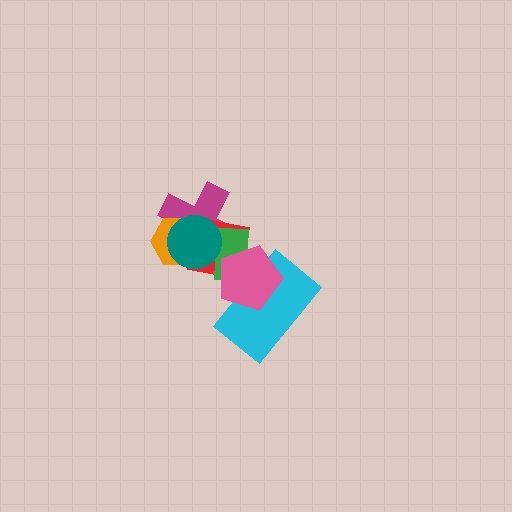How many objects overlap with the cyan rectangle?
2 objects overlap with the cyan rectangle.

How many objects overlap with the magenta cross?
4 objects overlap with the magenta cross.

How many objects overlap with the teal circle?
4 objects overlap with the teal circle.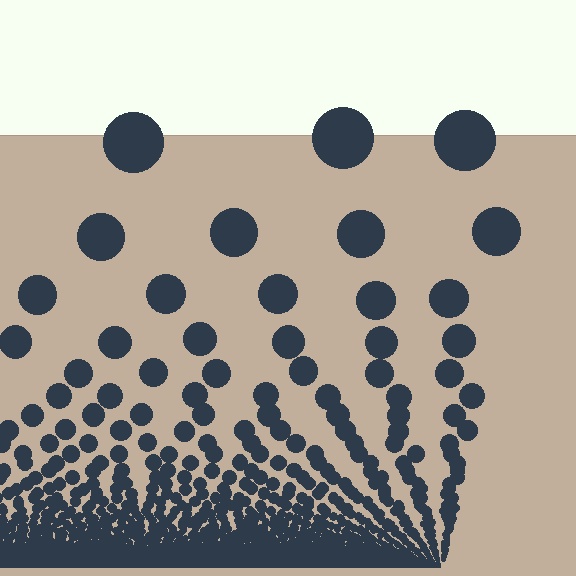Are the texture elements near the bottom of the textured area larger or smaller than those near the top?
Smaller. The gradient is inverted — elements near the bottom are smaller and denser.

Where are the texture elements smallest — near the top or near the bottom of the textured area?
Near the bottom.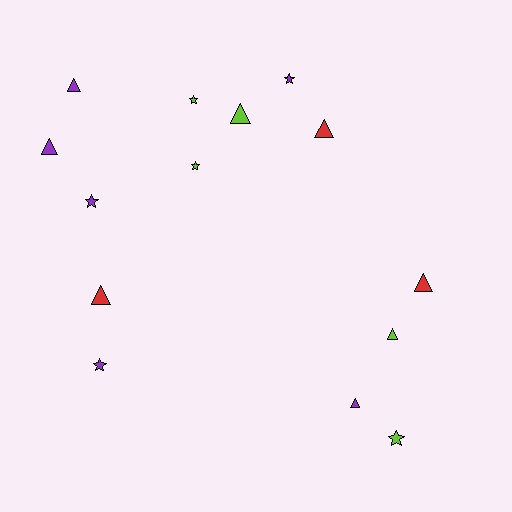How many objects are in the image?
There are 14 objects.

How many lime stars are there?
There are 3 lime stars.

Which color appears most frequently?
Purple, with 6 objects.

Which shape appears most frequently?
Triangle, with 8 objects.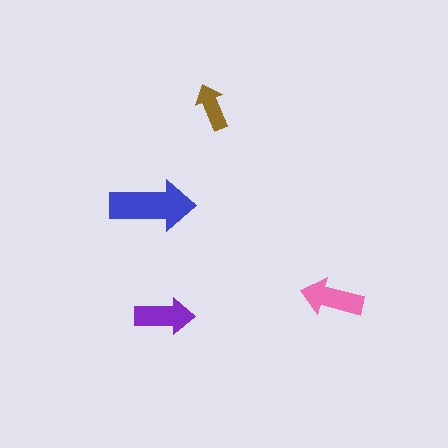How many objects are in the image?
There are 4 objects in the image.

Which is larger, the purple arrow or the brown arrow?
The purple one.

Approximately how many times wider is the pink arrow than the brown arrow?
About 1.5 times wider.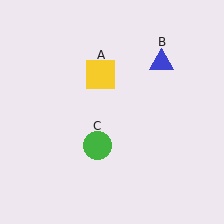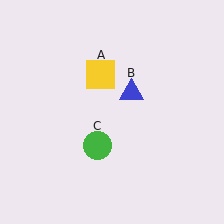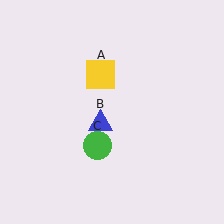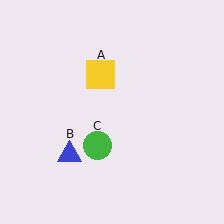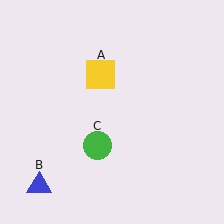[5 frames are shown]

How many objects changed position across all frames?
1 object changed position: blue triangle (object B).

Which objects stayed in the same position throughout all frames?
Yellow square (object A) and green circle (object C) remained stationary.